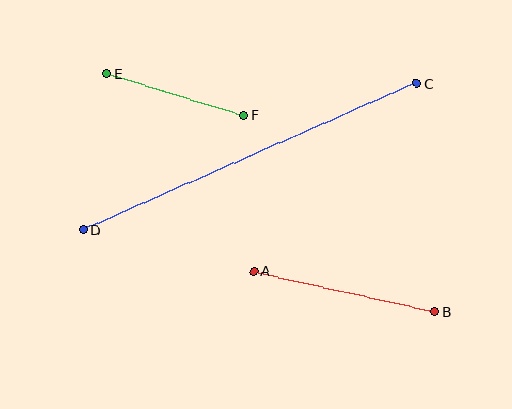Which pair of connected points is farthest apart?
Points C and D are farthest apart.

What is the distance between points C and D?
The distance is approximately 364 pixels.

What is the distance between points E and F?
The distance is approximately 143 pixels.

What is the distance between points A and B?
The distance is approximately 185 pixels.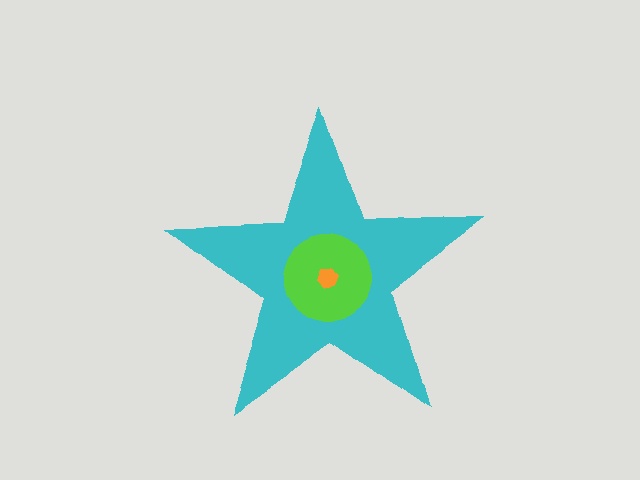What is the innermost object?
The orange hexagon.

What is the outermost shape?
The cyan star.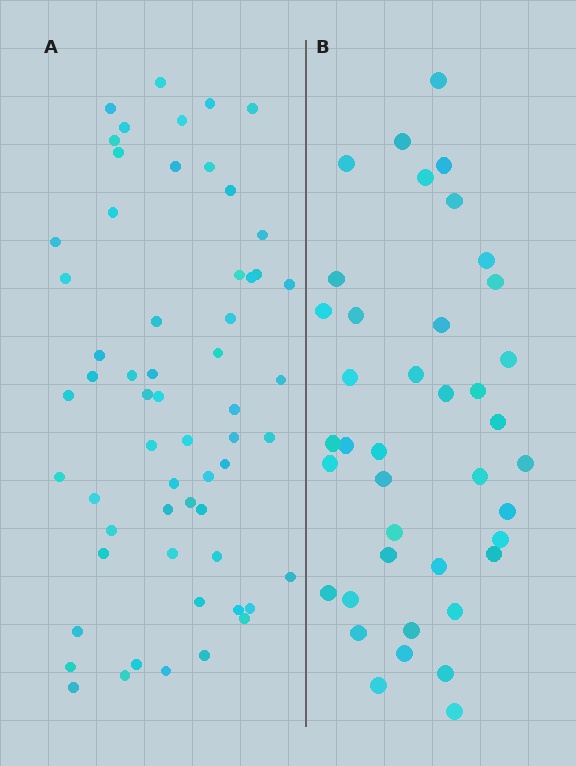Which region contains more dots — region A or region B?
Region A (the left region) has more dots.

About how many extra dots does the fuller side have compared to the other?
Region A has approximately 20 more dots than region B.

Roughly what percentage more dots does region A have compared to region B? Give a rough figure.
About 50% more.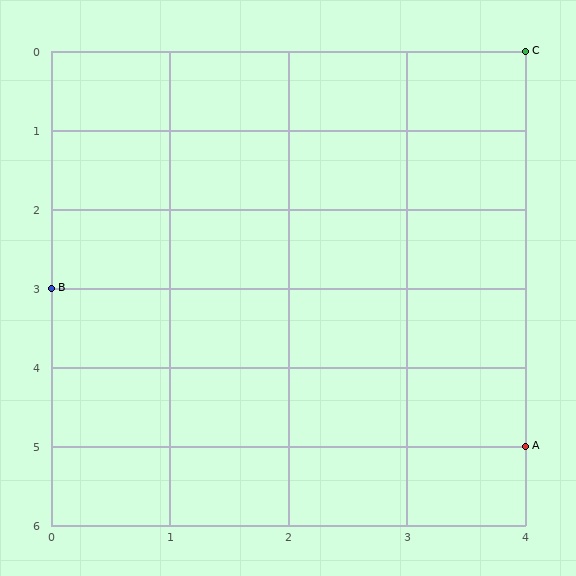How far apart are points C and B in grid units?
Points C and B are 4 columns and 3 rows apart (about 5.0 grid units diagonally).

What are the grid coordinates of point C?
Point C is at grid coordinates (4, 0).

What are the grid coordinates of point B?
Point B is at grid coordinates (0, 3).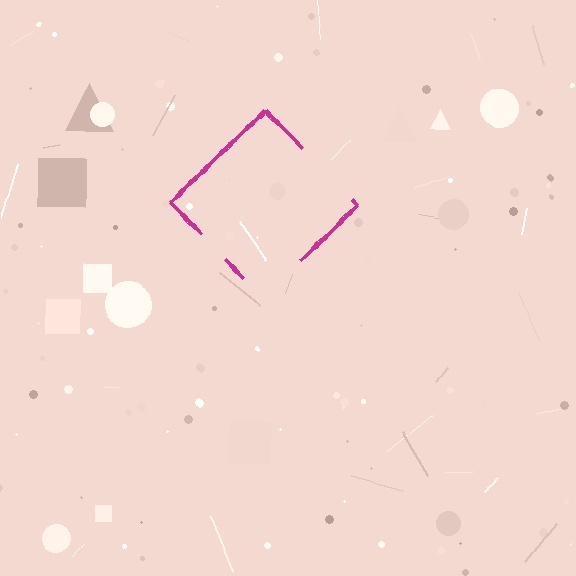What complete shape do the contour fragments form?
The contour fragments form a diamond.